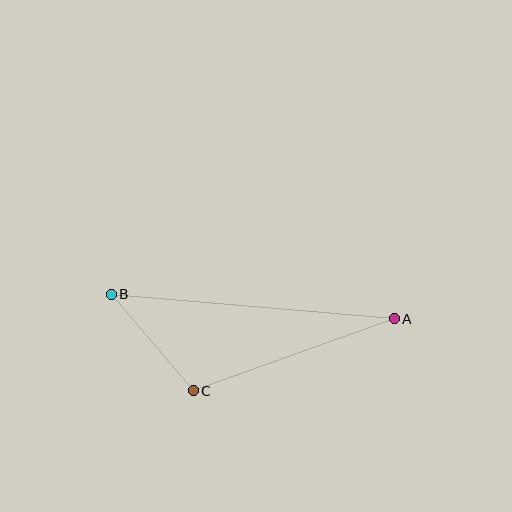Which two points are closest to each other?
Points B and C are closest to each other.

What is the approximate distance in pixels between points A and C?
The distance between A and C is approximately 214 pixels.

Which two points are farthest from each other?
Points A and B are farthest from each other.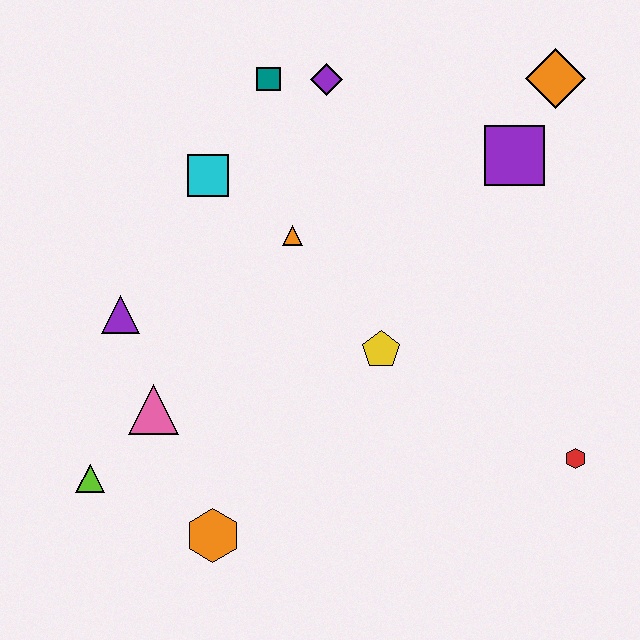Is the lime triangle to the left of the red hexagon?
Yes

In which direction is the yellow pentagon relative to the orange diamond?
The yellow pentagon is below the orange diamond.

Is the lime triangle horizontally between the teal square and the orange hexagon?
No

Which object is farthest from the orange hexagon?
The orange diamond is farthest from the orange hexagon.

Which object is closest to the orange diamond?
The purple square is closest to the orange diamond.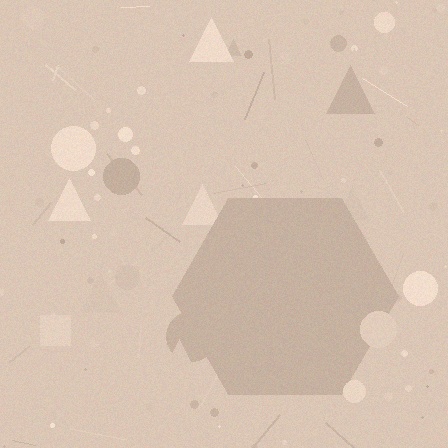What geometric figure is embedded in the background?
A hexagon is embedded in the background.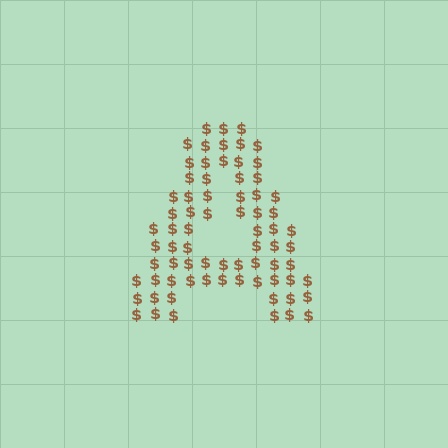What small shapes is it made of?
It is made of small dollar signs.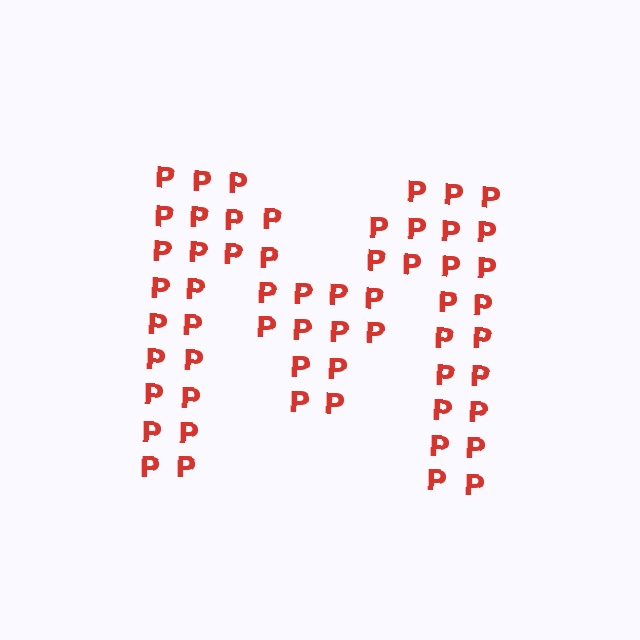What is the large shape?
The large shape is the letter M.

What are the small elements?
The small elements are letter P's.